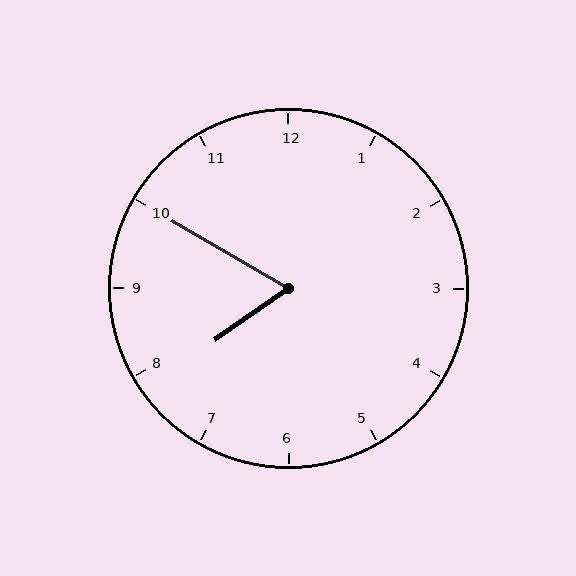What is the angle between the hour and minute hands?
Approximately 65 degrees.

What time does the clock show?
7:50.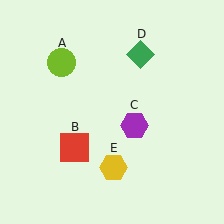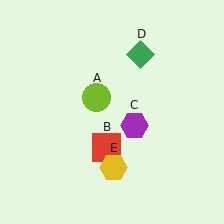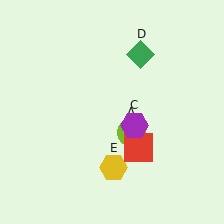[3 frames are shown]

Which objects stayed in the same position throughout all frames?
Purple hexagon (object C) and green diamond (object D) and yellow hexagon (object E) remained stationary.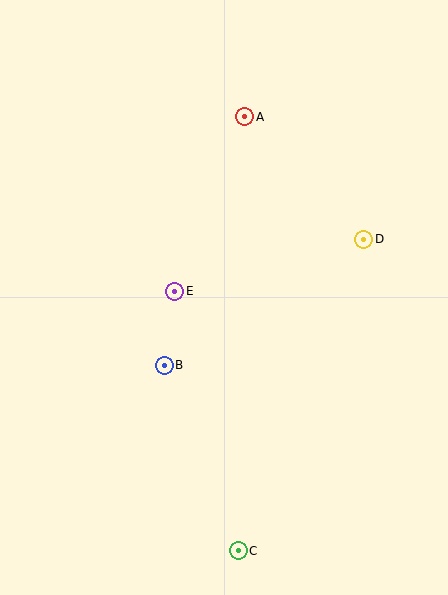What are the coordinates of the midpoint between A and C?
The midpoint between A and C is at (241, 334).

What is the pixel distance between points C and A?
The distance between C and A is 434 pixels.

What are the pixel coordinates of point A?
Point A is at (245, 117).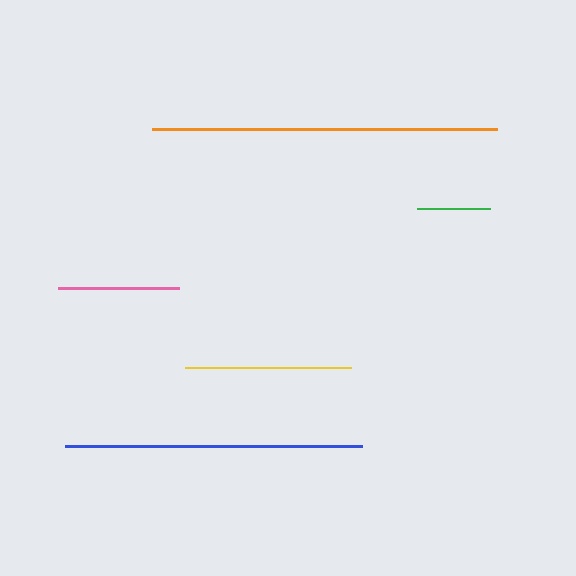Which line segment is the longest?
The orange line is the longest at approximately 345 pixels.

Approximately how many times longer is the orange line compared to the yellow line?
The orange line is approximately 2.1 times the length of the yellow line.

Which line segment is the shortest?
The green line is the shortest at approximately 73 pixels.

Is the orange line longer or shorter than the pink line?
The orange line is longer than the pink line.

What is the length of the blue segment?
The blue segment is approximately 297 pixels long.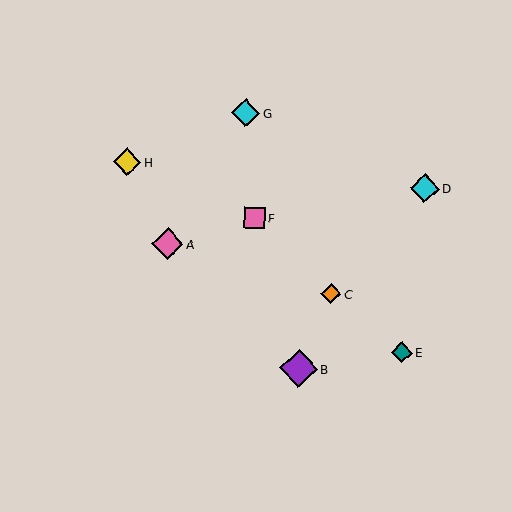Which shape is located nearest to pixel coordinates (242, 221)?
The pink square (labeled F) at (255, 218) is nearest to that location.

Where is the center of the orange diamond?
The center of the orange diamond is at (331, 294).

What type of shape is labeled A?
Shape A is a pink diamond.